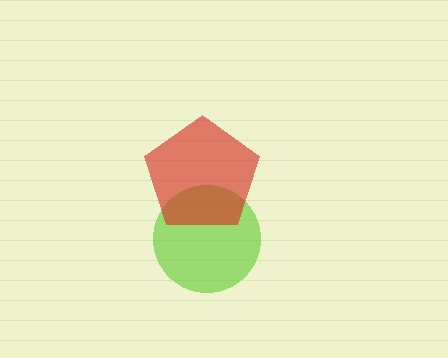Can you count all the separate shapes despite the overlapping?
Yes, there are 2 separate shapes.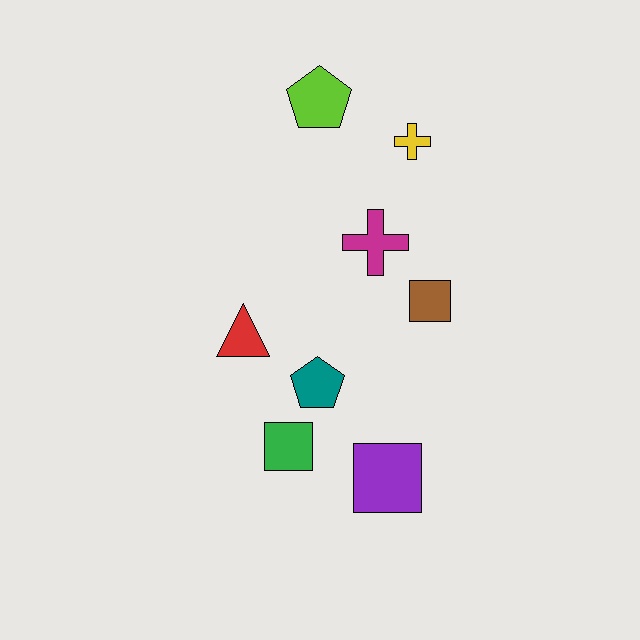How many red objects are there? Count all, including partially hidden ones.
There is 1 red object.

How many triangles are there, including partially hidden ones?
There is 1 triangle.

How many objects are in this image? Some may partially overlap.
There are 8 objects.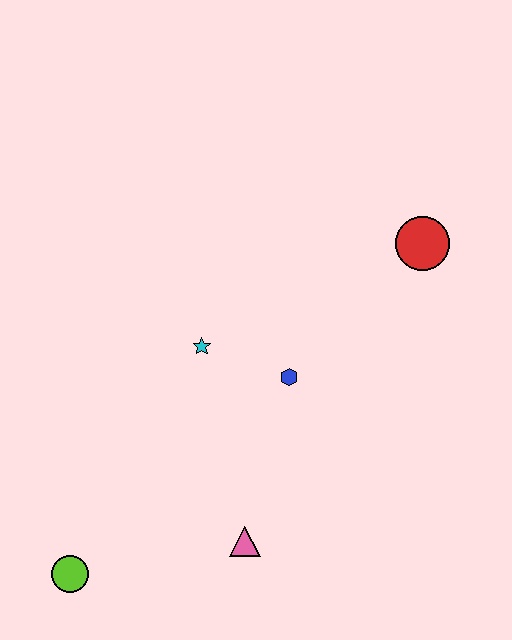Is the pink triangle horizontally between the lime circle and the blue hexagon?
Yes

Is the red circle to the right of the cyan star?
Yes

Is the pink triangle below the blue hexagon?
Yes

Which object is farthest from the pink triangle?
The red circle is farthest from the pink triangle.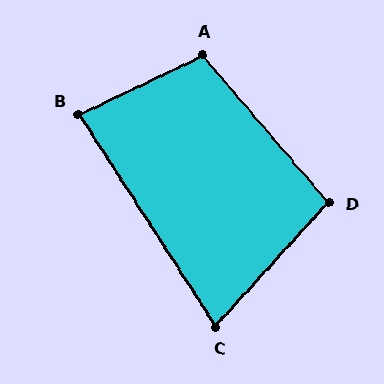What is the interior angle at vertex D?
Approximately 97 degrees (obtuse).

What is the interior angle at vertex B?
Approximately 83 degrees (acute).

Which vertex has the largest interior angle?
A, at approximately 105 degrees.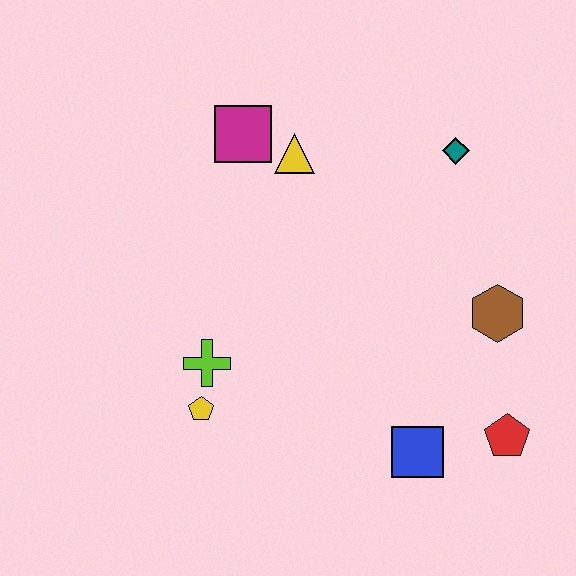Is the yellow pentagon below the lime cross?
Yes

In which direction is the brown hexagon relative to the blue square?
The brown hexagon is above the blue square.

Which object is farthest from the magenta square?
The red pentagon is farthest from the magenta square.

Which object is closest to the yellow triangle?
The magenta square is closest to the yellow triangle.